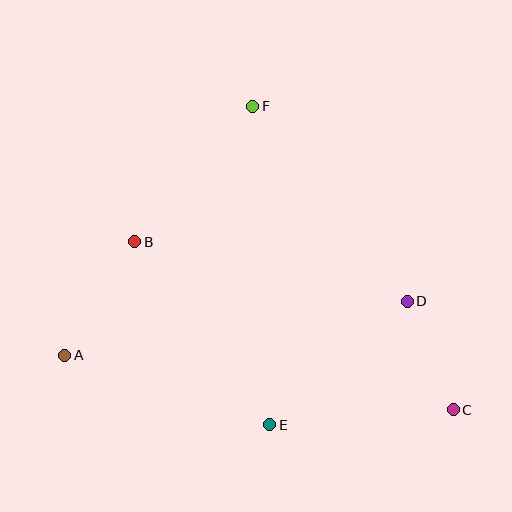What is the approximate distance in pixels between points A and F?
The distance between A and F is approximately 312 pixels.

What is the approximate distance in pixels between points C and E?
The distance between C and E is approximately 184 pixels.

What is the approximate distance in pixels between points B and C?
The distance between B and C is approximately 360 pixels.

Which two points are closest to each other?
Points C and D are closest to each other.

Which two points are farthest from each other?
Points A and C are farthest from each other.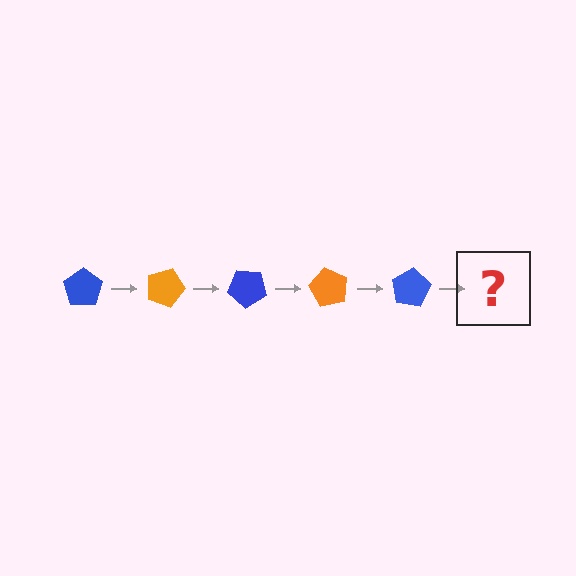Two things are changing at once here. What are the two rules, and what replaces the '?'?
The two rules are that it rotates 20 degrees each step and the color cycles through blue and orange. The '?' should be an orange pentagon, rotated 100 degrees from the start.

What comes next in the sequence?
The next element should be an orange pentagon, rotated 100 degrees from the start.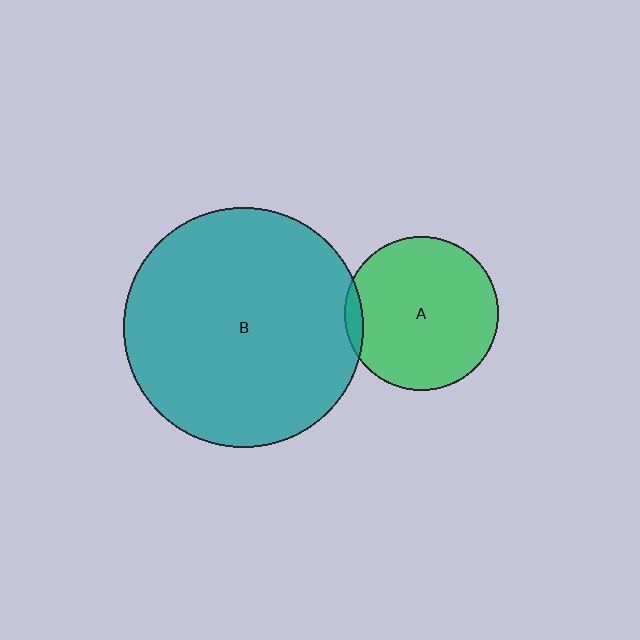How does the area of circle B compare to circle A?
Approximately 2.5 times.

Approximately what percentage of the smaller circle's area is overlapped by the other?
Approximately 5%.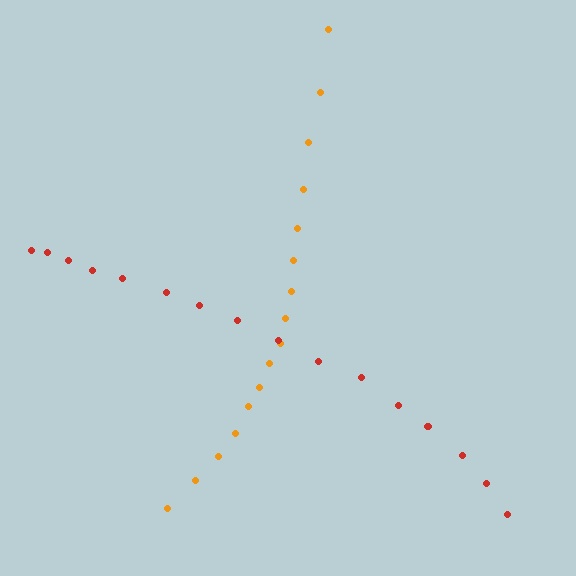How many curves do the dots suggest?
There are 2 distinct paths.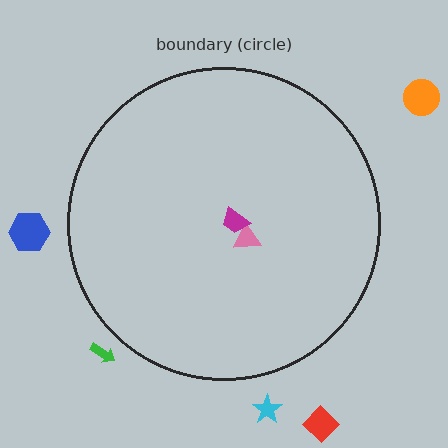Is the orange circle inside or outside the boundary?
Outside.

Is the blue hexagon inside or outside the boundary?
Outside.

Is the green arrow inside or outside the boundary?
Outside.